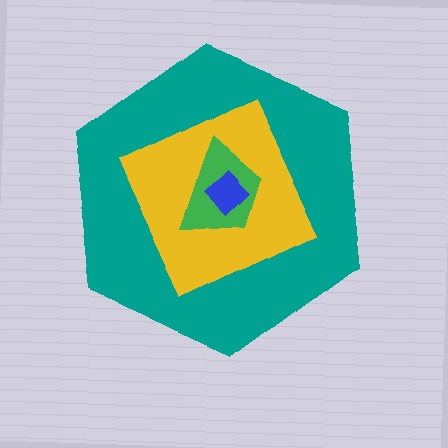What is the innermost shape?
The blue diamond.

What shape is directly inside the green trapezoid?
The blue diamond.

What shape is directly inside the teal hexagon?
The yellow square.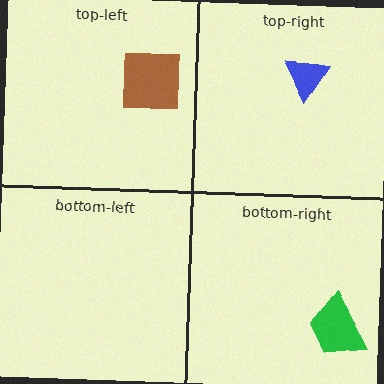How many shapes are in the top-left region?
1.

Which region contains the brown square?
The top-left region.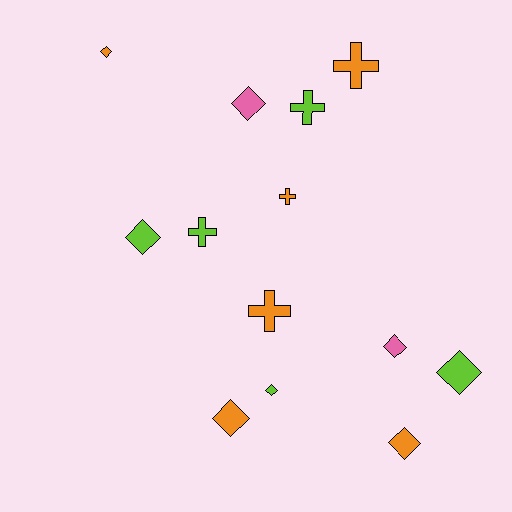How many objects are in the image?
There are 13 objects.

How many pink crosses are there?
There are no pink crosses.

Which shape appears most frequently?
Diamond, with 8 objects.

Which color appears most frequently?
Orange, with 6 objects.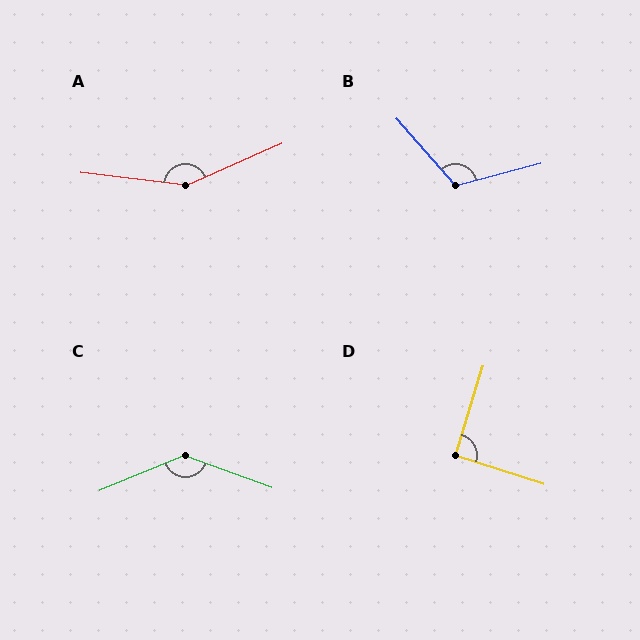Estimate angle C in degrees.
Approximately 137 degrees.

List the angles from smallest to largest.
D (91°), B (116°), C (137°), A (150°).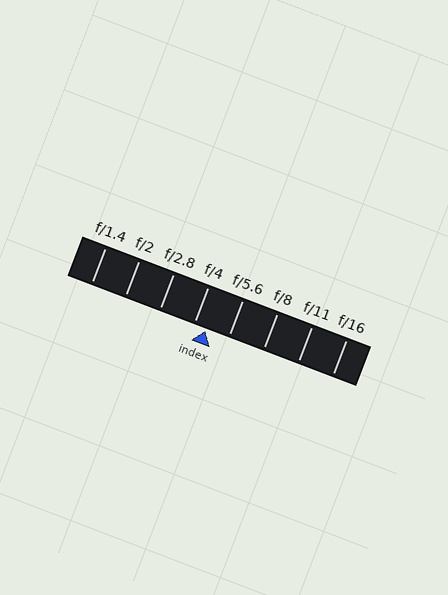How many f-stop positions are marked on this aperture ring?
There are 8 f-stop positions marked.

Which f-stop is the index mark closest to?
The index mark is closest to f/4.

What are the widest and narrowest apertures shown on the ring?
The widest aperture shown is f/1.4 and the narrowest is f/16.